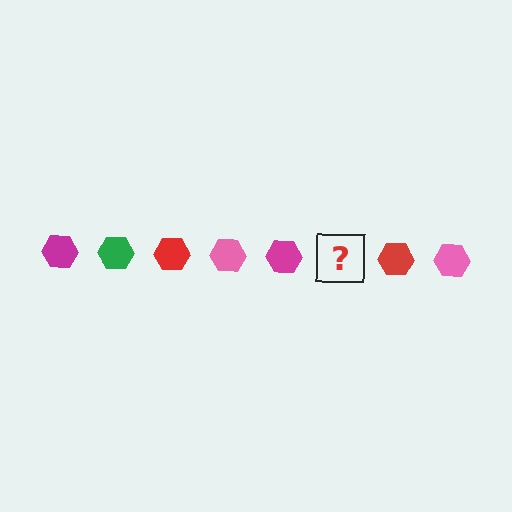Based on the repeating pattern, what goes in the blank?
The blank should be a green hexagon.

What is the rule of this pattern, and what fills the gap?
The rule is that the pattern cycles through magenta, green, red, pink hexagons. The gap should be filled with a green hexagon.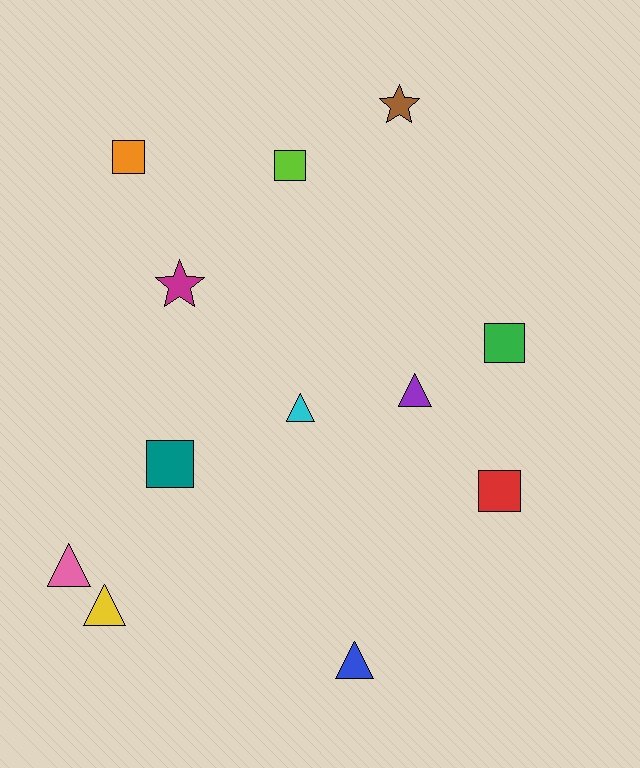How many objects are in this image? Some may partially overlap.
There are 12 objects.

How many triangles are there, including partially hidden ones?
There are 5 triangles.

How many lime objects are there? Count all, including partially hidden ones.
There is 1 lime object.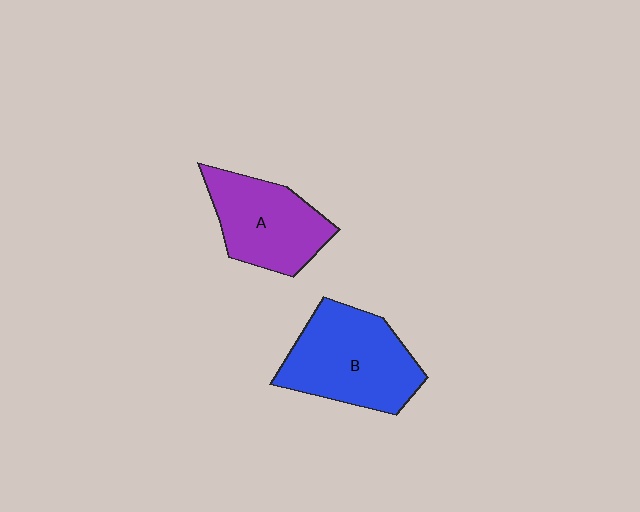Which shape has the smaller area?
Shape A (purple).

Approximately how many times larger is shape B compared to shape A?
Approximately 1.2 times.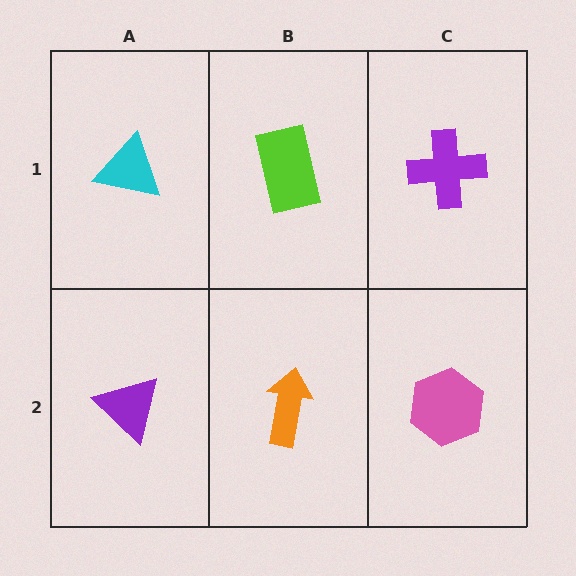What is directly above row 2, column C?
A purple cross.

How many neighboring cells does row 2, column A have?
2.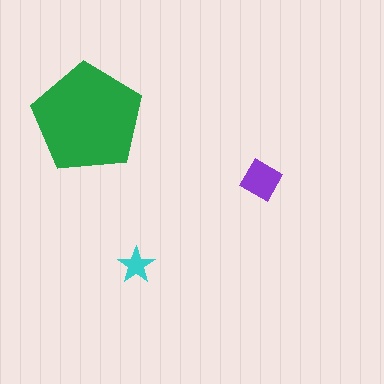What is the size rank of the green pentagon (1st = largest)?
1st.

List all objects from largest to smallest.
The green pentagon, the purple diamond, the cyan star.